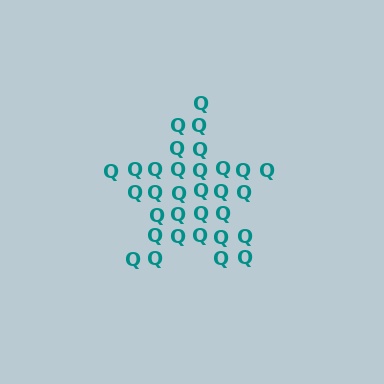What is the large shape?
The large shape is a star.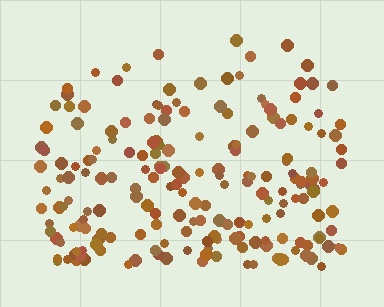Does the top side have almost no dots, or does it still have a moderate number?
Still a moderate number, just noticeably fewer than the bottom.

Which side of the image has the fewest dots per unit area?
The top.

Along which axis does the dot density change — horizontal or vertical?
Vertical.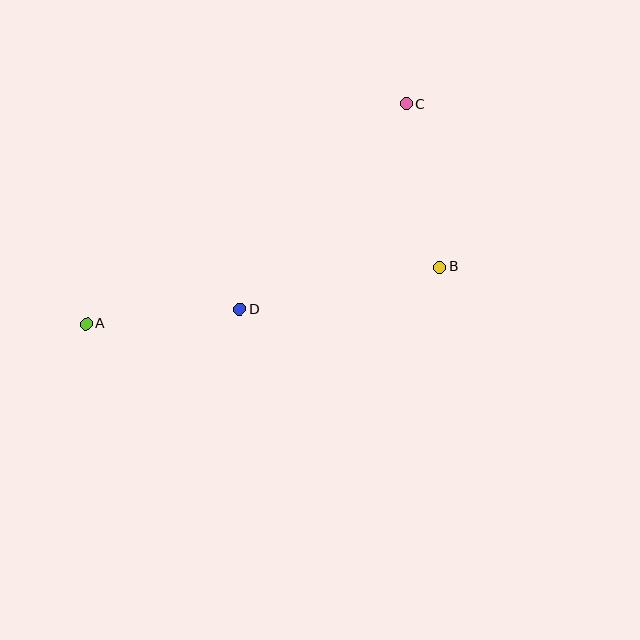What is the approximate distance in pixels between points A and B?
The distance between A and B is approximately 358 pixels.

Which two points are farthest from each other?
Points A and C are farthest from each other.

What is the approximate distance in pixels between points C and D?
The distance between C and D is approximately 264 pixels.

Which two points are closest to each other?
Points A and D are closest to each other.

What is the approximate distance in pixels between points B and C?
The distance between B and C is approximately 166 pixels.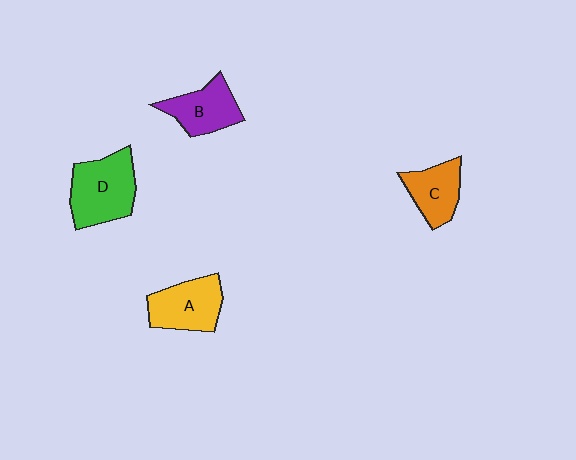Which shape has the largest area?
Shape D (green).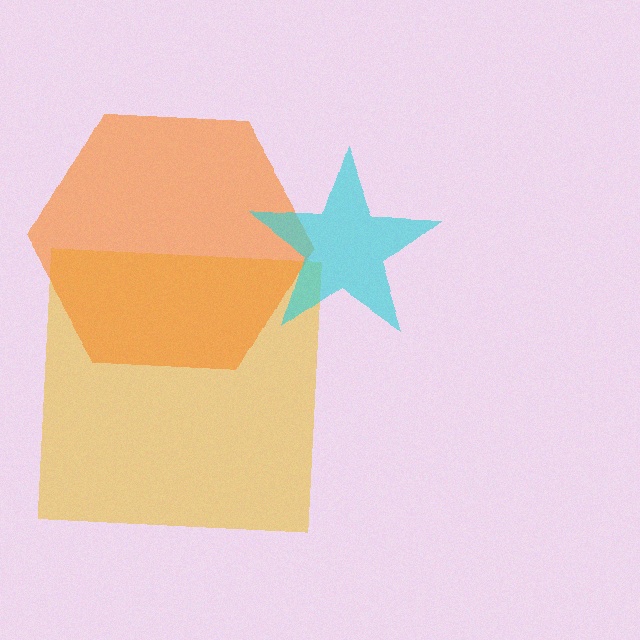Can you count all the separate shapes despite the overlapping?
Yes, there are 3 separate shapes.